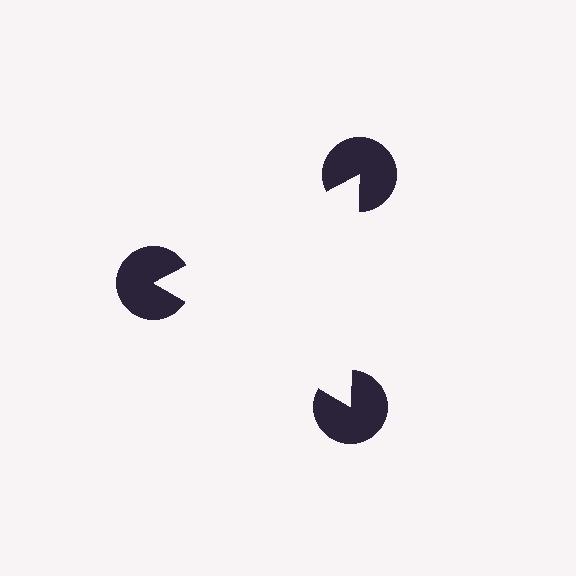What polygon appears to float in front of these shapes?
An illusory triangle — its edges are inferred from the aligned wedge cuts in the pac-man discs, not physically drawn.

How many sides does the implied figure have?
3 sides.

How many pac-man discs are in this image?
There are 3 — one at each vertex of the illusory triangle.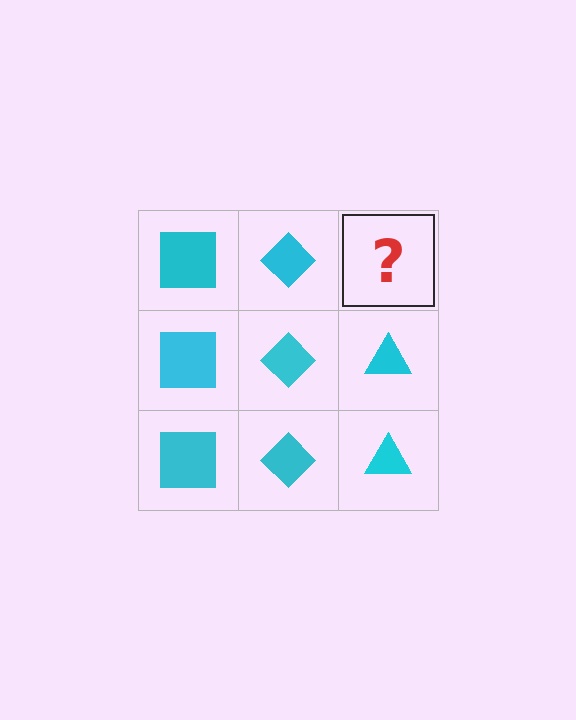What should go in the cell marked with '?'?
The missing cell should contain a cyan triangle.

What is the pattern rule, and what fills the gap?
The rule is that each column has a consistent shape. The gap should be filled with a cyan triangle.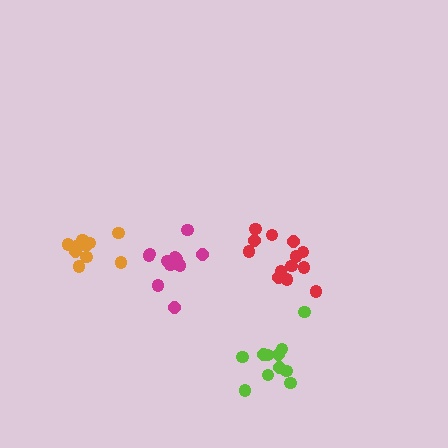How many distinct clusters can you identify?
There are 4 distinct clusters.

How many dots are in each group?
Group 1: 13 dots, Group 2: 11 dots, Group 3: 11 dots, Group 4: 11 dots (46 total).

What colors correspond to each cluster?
The clusters are colored: red, lime, orange, magenta.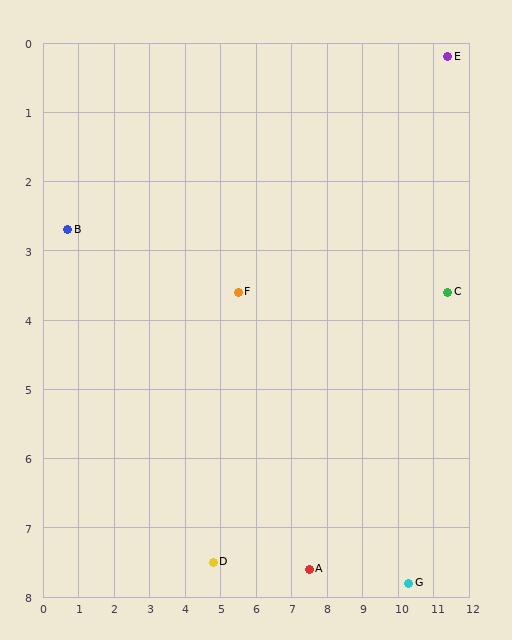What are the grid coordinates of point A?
Point A is at approximately (7.5, 7.6).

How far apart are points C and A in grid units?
Points C and A are about 5.6 grid units apart.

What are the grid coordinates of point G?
Point G is at approximately (10.3, 7.8).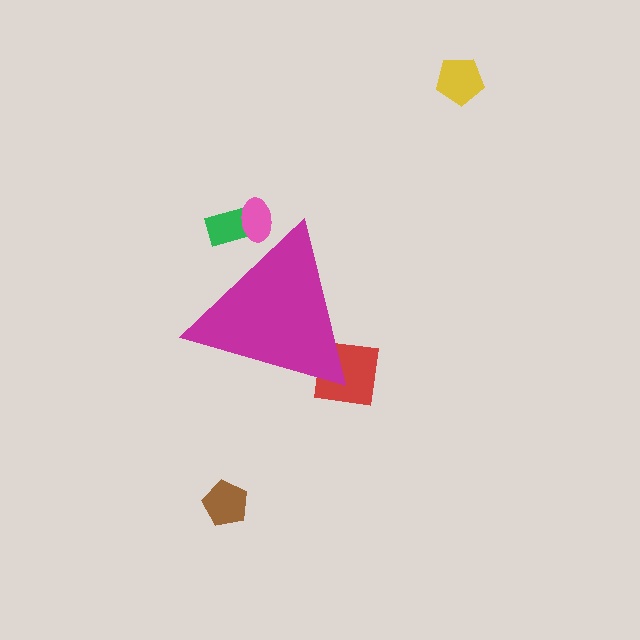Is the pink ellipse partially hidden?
Yes, the pink ellipse is partially hidden behind the magenta triangle.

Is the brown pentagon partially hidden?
No, the brown pentagon is fully visible.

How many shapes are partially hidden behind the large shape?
3 shapes are partially hidden.